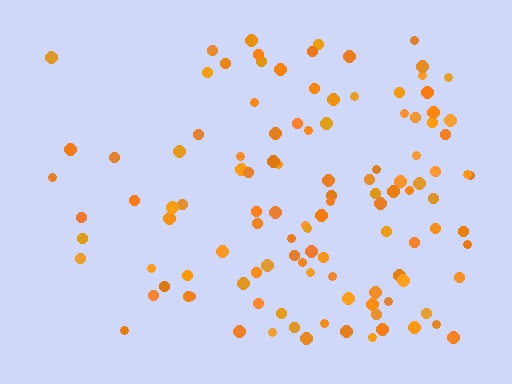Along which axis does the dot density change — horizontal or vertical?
Horizontal.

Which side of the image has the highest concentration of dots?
The right.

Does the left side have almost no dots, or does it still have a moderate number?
Still a moderate number, just noticeably fewer than the right.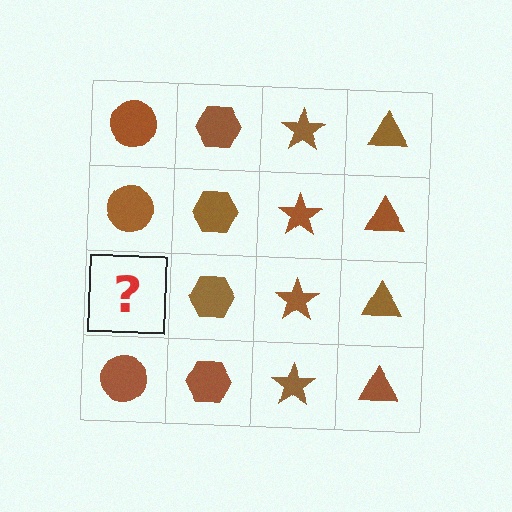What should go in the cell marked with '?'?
The missing cell should contain a brown circle.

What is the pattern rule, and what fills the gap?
The rule is that each column has a consistent shape. The gap should be filled with a brown circle.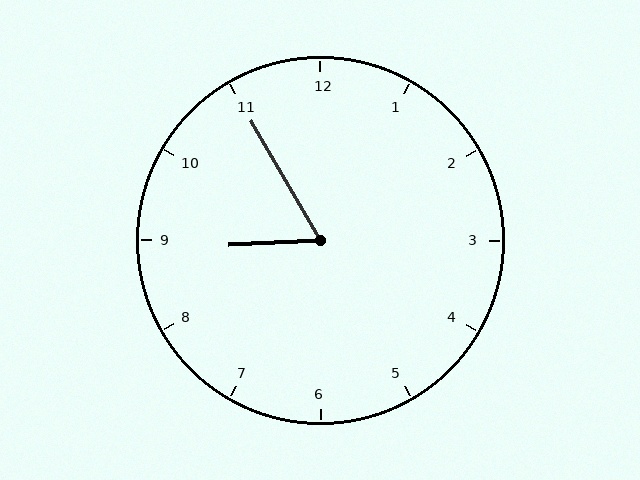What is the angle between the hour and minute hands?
Approximately 62 degrees.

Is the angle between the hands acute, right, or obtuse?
It is acute.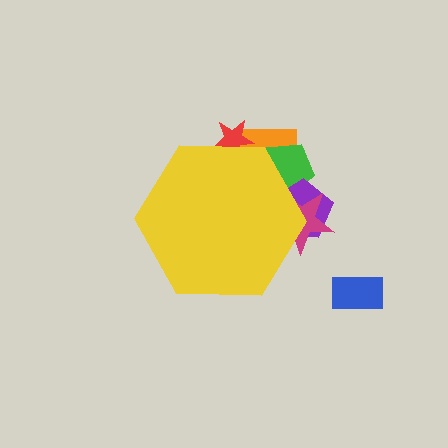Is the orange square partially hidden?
Yes, the orange square is partially hidden behind the yellow hexagon.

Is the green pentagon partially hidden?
Yes, the green pentagon is partially hidden behind the yellow hexagon.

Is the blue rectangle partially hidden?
No, the blue rectangle is fully visible.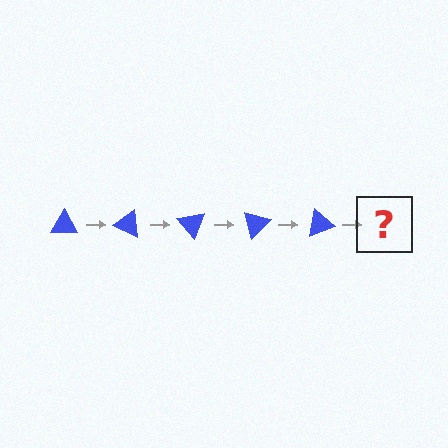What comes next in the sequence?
The next element should be a blue triangle rotated 125 degrees.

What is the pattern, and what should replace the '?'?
The pattern is that the triangle rotates 25 degrees each step. The '?' should be a blue triangle rotated 125 degrees.